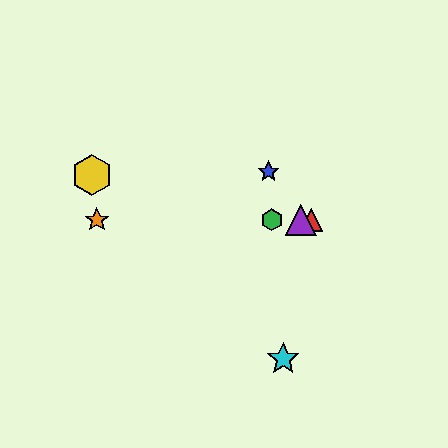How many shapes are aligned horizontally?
4 shapes (the red triangle, the green hexagon, the purple triangle, the orange star) are aligned horizontally.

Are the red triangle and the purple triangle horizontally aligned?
Yes, both are at y≈220.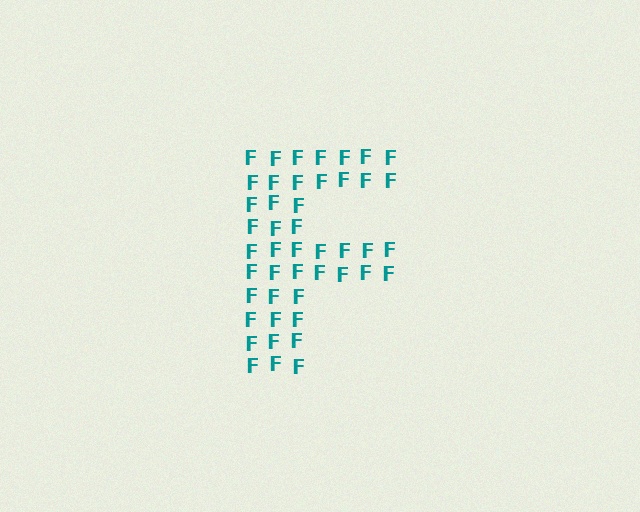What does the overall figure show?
The overall figure shows the letter F.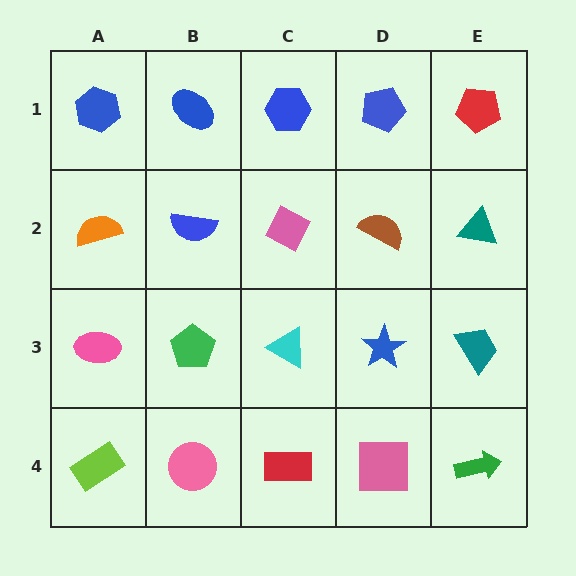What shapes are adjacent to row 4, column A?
A pink ellipse (row 3, column A), a pink circle (row 4, column B).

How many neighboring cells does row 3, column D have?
4.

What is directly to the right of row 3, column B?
A cyan triangle.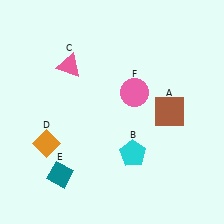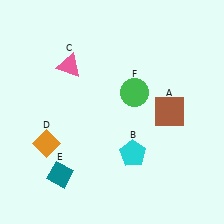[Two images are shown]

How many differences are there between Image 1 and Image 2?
There is 1 difference between the two images.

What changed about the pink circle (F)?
In Image 1, F is pink. In Image 2, it changed to green.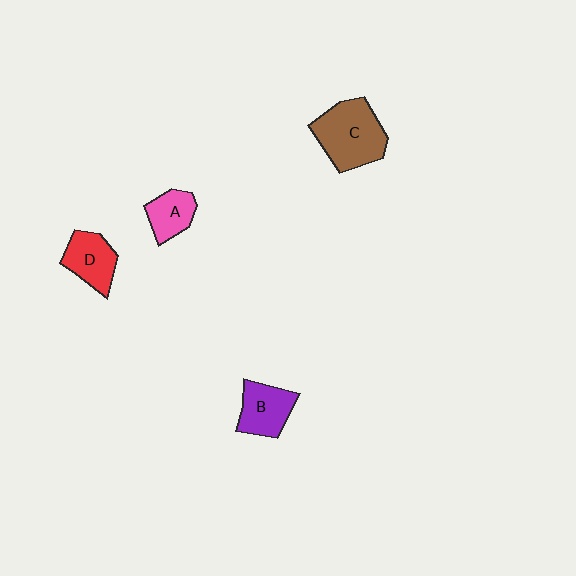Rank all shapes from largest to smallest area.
From largest to smallest: C (brown), B (purple), D (red), A (pink).